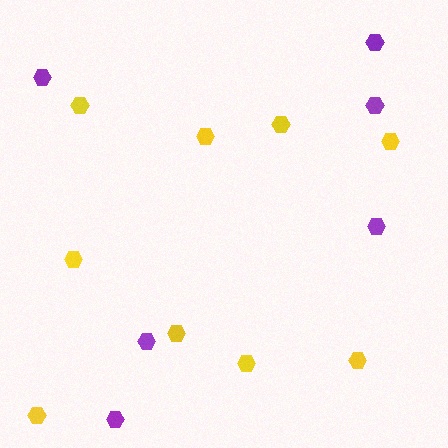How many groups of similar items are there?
There are 2 groups: one group of yellow hexagons (9) and one group of purple hexagons (6).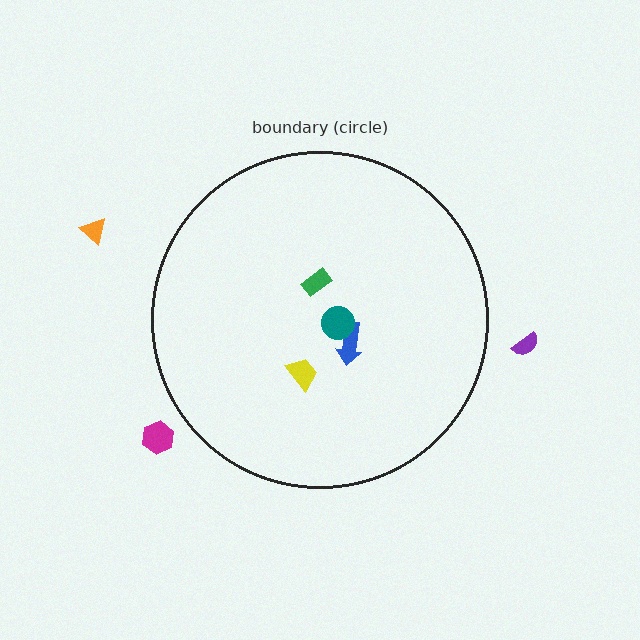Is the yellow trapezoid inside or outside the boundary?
Inside.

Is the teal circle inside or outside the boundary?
Inside.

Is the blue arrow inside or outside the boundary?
Inside.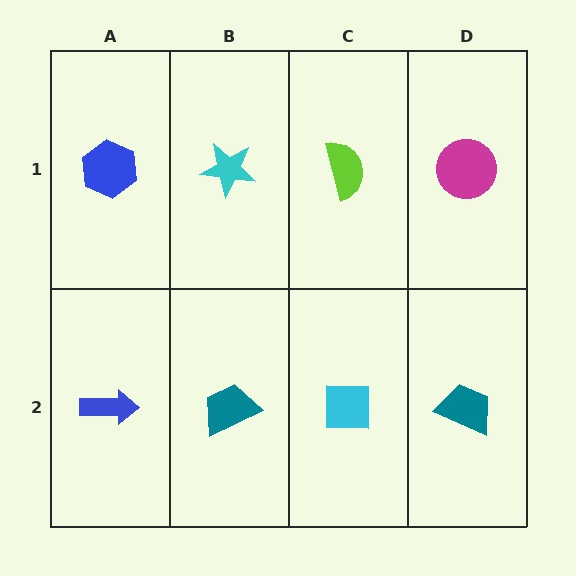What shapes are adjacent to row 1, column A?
A blue arrow (row 2, column A), a cyan star (row 1, column B).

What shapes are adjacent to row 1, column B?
A teal trapezoid (row 2, column B), a blue hexagon (row 1, column A), a lime semicircle (row 1, column C).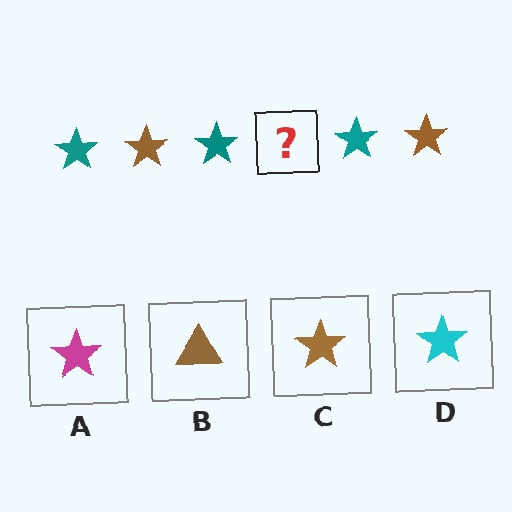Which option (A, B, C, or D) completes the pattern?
C.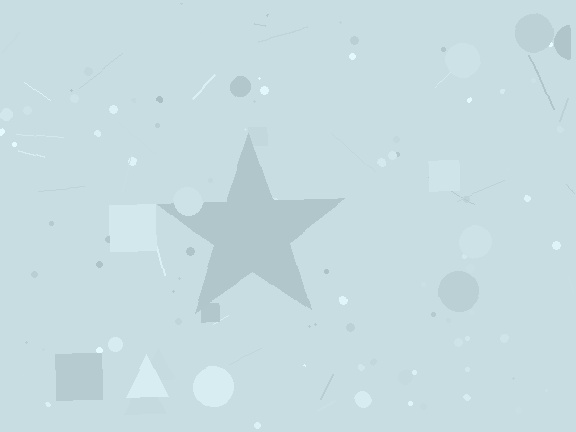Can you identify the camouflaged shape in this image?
The camouflaged shape is a star.